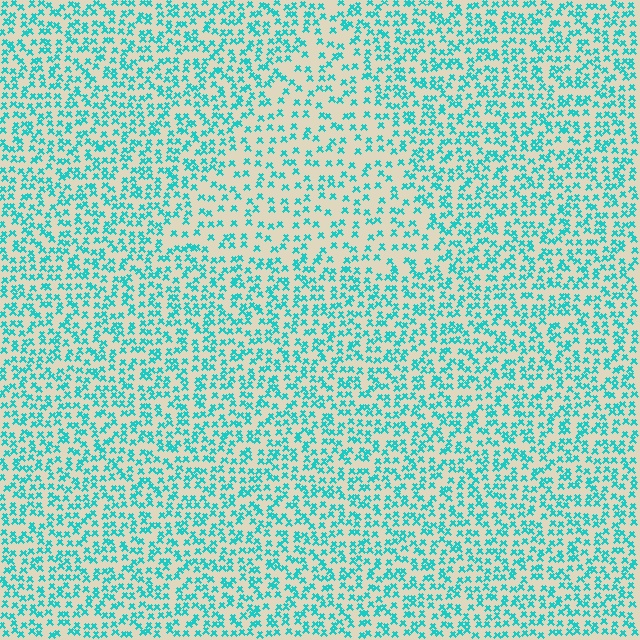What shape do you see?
I see a triangle.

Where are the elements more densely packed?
The elements are more densely packed outside the triangle boundary.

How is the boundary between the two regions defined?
The boundary is defined by a change in element density (approximately 1.8x ratio). All elements are the same color, size, and shape.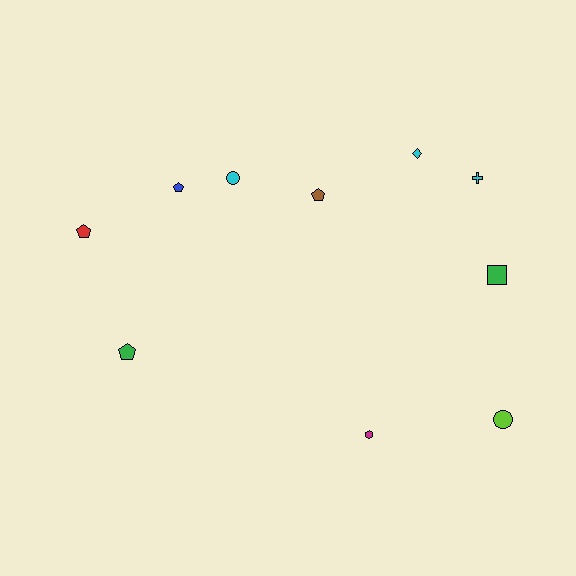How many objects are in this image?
There are 10 objects.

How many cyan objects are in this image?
There are 3 cyan objects.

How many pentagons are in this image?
There are 4 pentagons.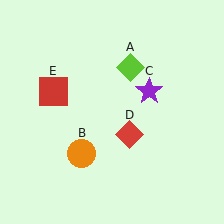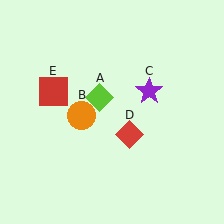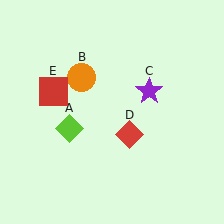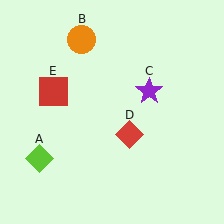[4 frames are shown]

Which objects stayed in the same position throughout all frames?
Purple star (object C) and red diamond (object D) and red square (object E) remained stationary.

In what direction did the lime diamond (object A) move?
The lime diamond (object A) moved down and to the left.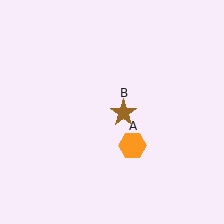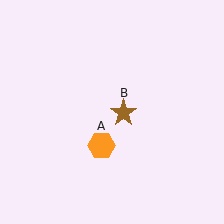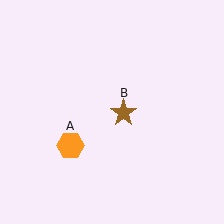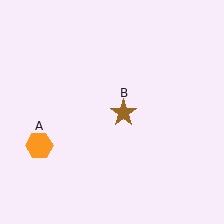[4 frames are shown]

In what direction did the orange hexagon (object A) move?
The orange hexagon (object A) moved left.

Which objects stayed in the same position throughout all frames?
Brown star (object B) remained stationary.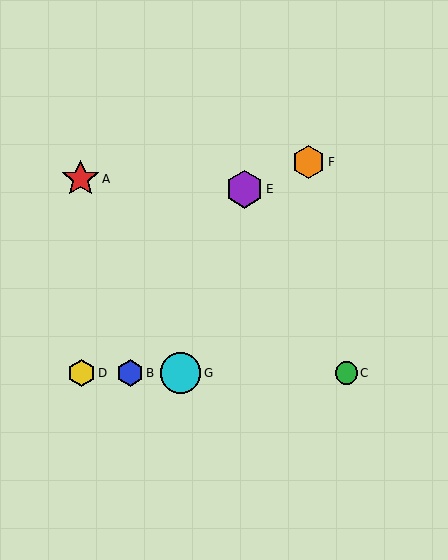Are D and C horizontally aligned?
Yes, both are at y≈373.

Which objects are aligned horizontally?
Objects B, C, D, G are aligned horizontally.